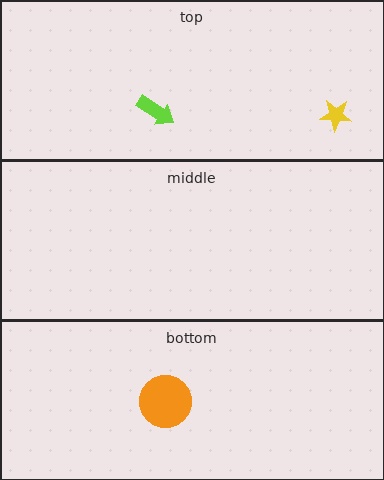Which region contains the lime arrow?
The top region.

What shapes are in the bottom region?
The orange circle.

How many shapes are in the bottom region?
1.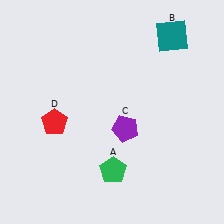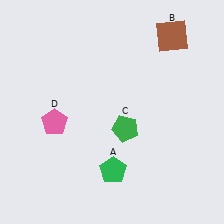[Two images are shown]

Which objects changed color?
B changed from teal to brown. C changed from purple to green. D changed from red to pink.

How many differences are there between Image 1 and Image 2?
There are 3 differences between the two images.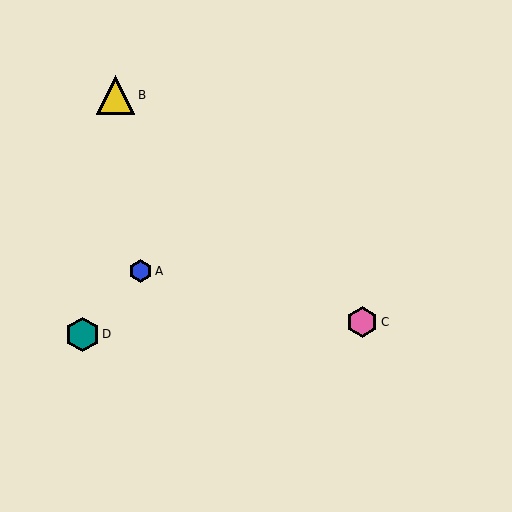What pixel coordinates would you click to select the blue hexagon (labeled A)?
Click at (141, 271) to select the blue hexagon A.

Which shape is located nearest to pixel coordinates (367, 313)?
The pink hexagon (labeled C) at (362, 322) is nearest to that location.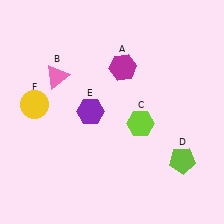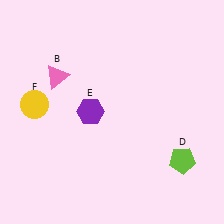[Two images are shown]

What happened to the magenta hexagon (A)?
The magenta hexagon (A) was removed in Image 2. It was in the top-right area of Image 1.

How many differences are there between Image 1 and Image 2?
There are 2 differences between the two images.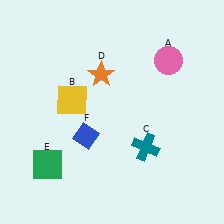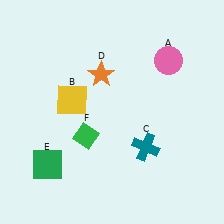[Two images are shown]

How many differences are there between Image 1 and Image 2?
There is 1 difference between the two images.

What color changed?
The diamond (F) changed from blue in Image 1 to green in Image 2.